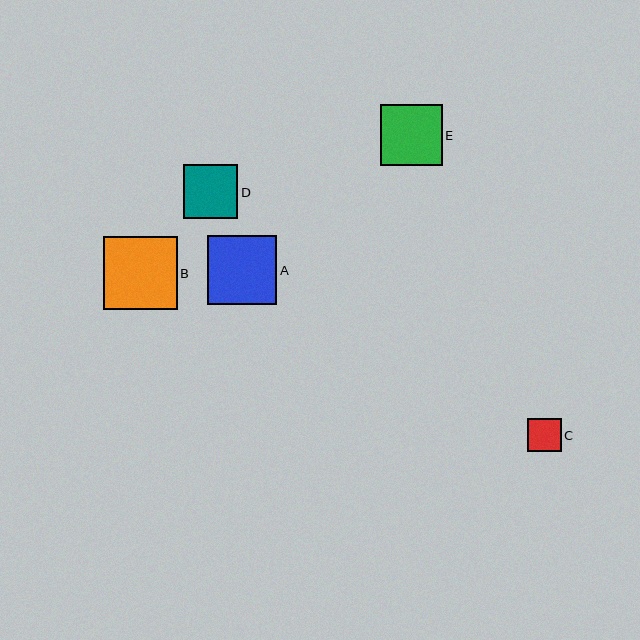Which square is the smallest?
Square C is the smallest with a size of approximately 34 pixels.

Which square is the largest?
Square B is the largest with a size of approximately 73 pixels.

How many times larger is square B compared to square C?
Square B is approximately 2.2 times the size of square C.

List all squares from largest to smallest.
From largest to smallest: B, A, E, D, C.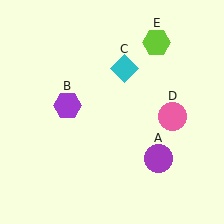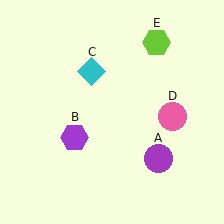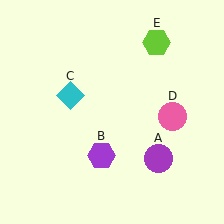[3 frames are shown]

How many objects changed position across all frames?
2 objects changed position: purple hexagon (object B), cyan diamond (object C).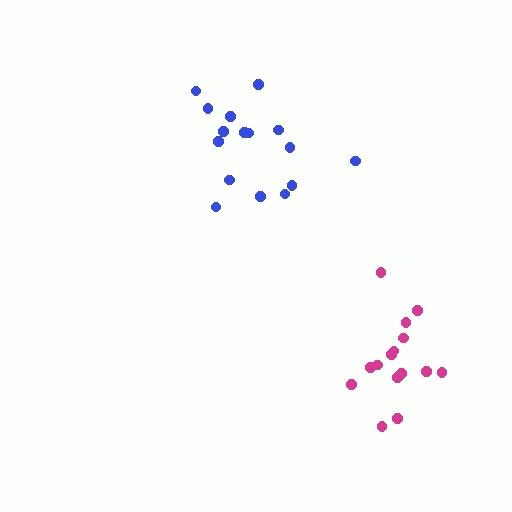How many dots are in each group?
Group 1: 15 dots, Group 2: 16 dots (31 total).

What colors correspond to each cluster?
The clusters are colored: magenta, blue.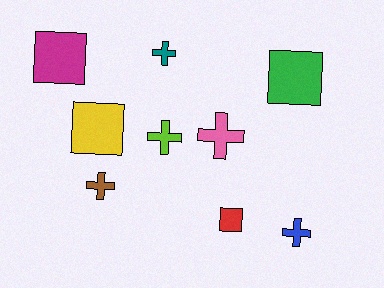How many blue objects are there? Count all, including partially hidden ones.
There is 1 blue object.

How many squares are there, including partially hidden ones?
There are 4 squares.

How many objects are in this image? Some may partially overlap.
There are 9 objects.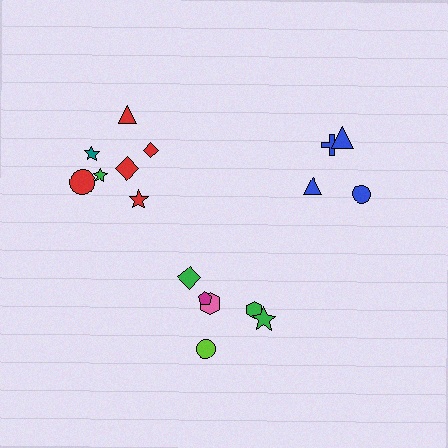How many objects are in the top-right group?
There are 4 objects.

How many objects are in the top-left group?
There are 7 objects.